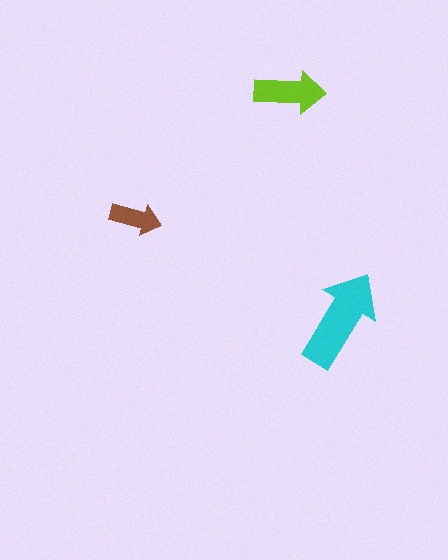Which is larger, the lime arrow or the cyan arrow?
The cyan one.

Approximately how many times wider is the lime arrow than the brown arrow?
About 1.5 times wider.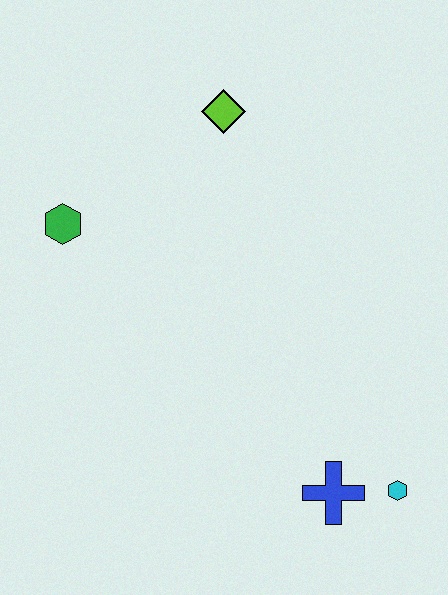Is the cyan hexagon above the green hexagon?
No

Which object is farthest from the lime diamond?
The cyan hexagon is farthest from the lime diamond.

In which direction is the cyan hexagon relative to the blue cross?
The cyan hexagon is to the right of the blue cross.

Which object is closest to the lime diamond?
The green hexagon is closest to the lime diamond.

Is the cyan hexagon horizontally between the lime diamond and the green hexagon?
No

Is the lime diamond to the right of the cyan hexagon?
No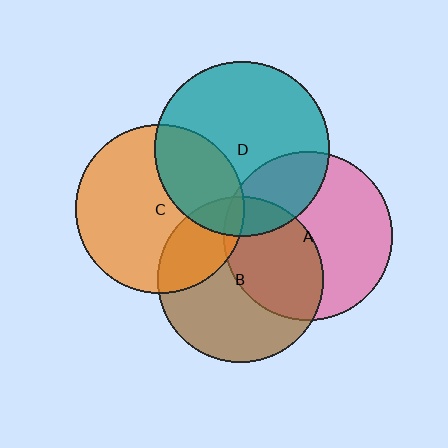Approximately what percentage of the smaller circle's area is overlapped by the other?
Approximately 15%.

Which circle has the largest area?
Circle D (teal).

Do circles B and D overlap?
Yes.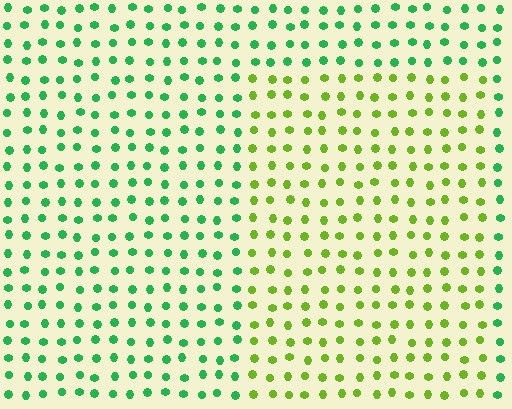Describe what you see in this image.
The image is filled with small green elements in a uniform arrangement. A rectangle-shaped region is visible where the elements are tinted to a slightly different hue, forming a subtle color boundary.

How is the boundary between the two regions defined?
The boundary is defined purely by a slight shift in hue (about 48 degrees). Spacing, size, and orientation are identical on both sides.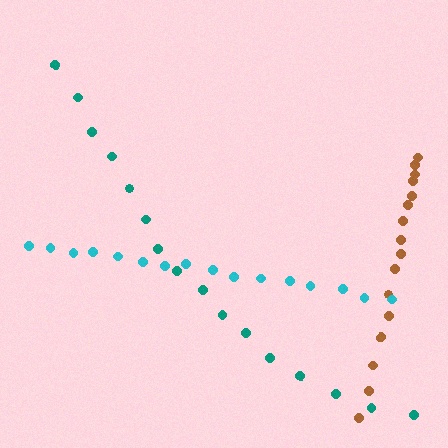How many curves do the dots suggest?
There are 3 distinct paths.